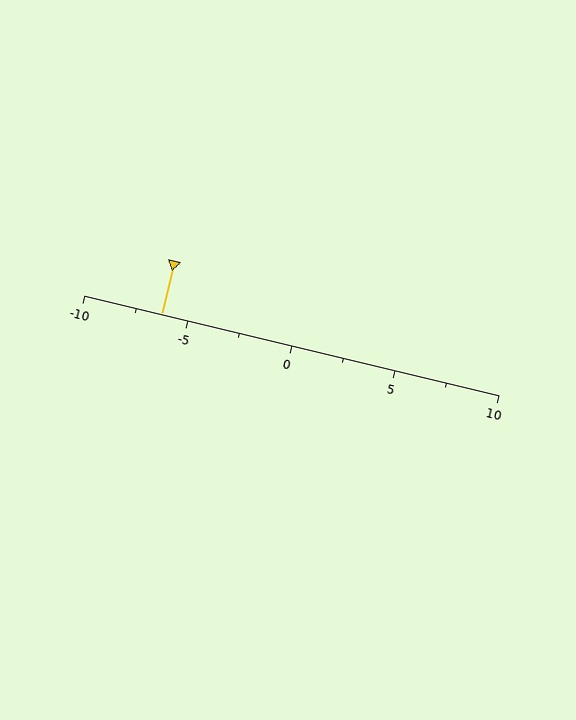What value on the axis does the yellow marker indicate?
The marker indicates approximately -6.2.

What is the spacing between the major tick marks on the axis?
The major ticks are spaced 5 apart.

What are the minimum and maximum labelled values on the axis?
The axis runs from -10 to 10.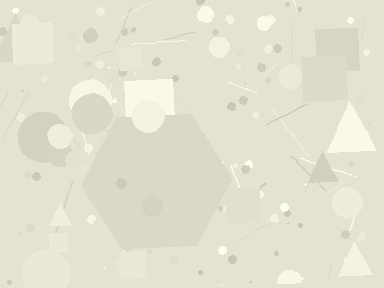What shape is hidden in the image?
A hexagon is hidden in the image.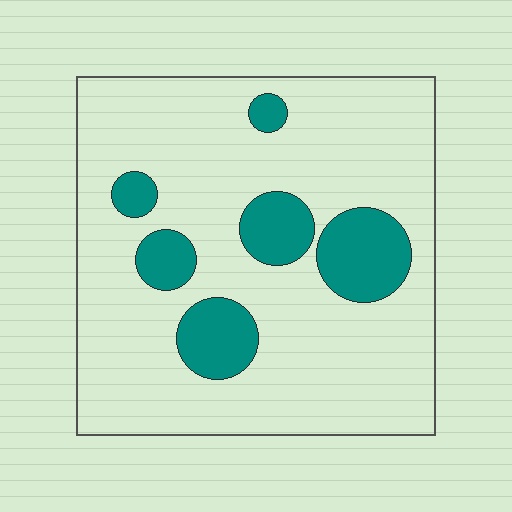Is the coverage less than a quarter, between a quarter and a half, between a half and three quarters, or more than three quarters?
Less than a quarter.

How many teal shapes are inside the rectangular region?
6.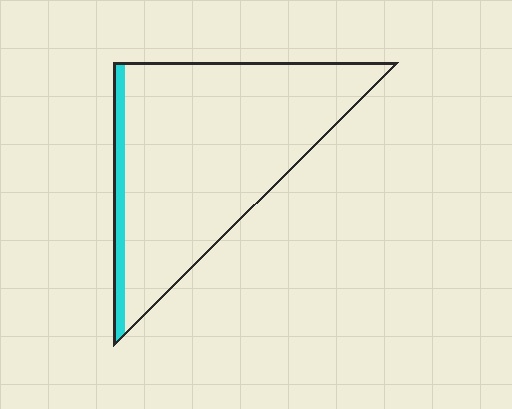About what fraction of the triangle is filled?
About one tenth (1/10).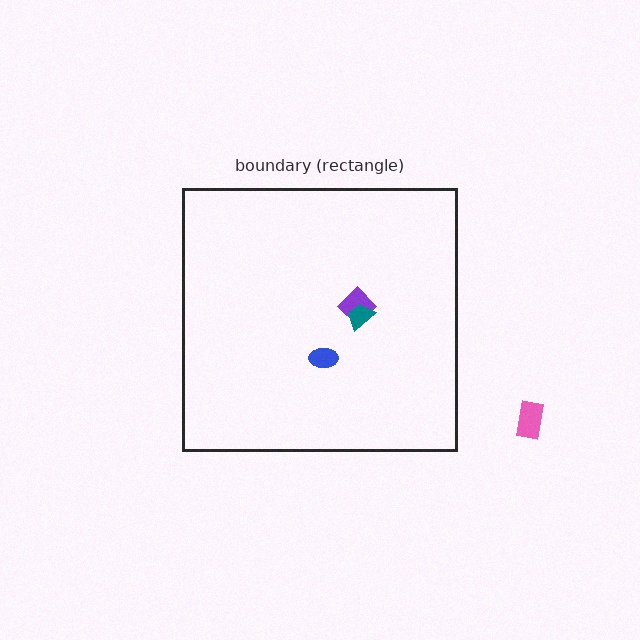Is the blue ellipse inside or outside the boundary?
Inside.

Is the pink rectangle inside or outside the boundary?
Outside.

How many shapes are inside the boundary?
3 inside, 1 outside.